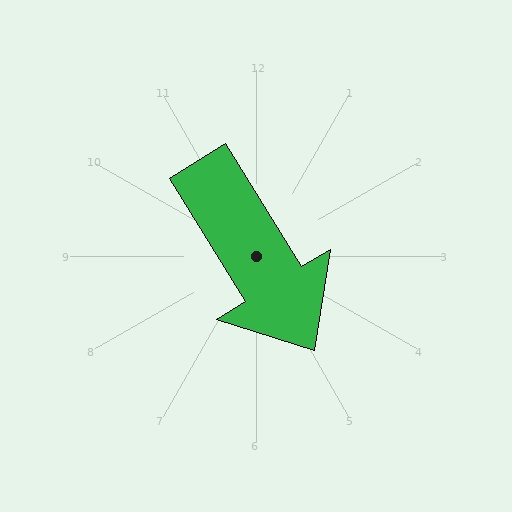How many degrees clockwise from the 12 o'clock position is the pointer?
Approximately 148 degrees.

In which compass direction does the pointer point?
Southeast.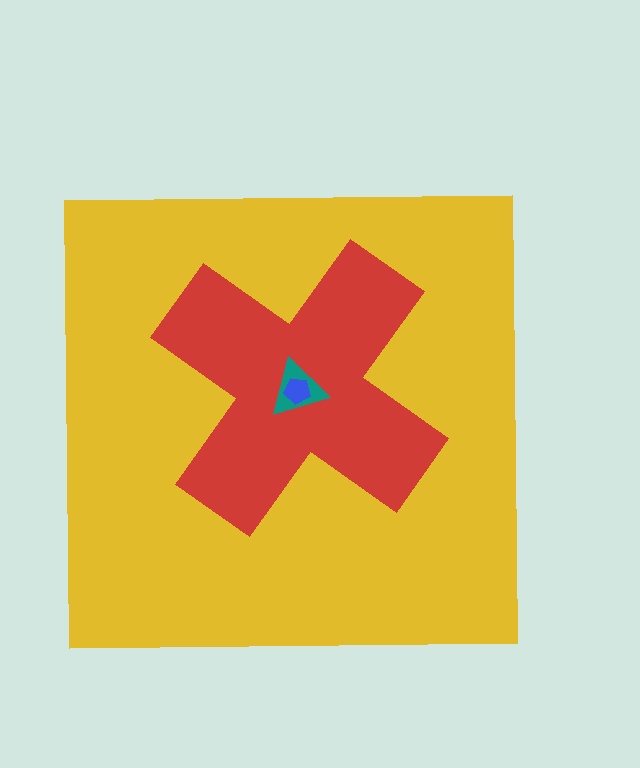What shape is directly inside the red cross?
The teal triangle.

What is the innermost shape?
The blue pentagon.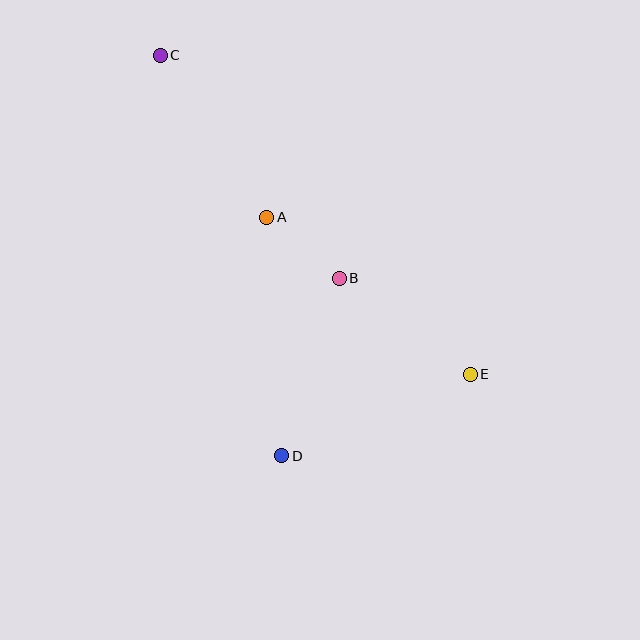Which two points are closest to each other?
Points A and B are closest to each other.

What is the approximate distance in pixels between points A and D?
The distance between A and D is approximately 239 pixels.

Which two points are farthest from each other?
Points C and E are farthest from each other.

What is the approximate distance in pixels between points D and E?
The distance between D and E is approximately 205 pixels.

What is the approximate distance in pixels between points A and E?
The distance between A and E is approximately 257 pixels.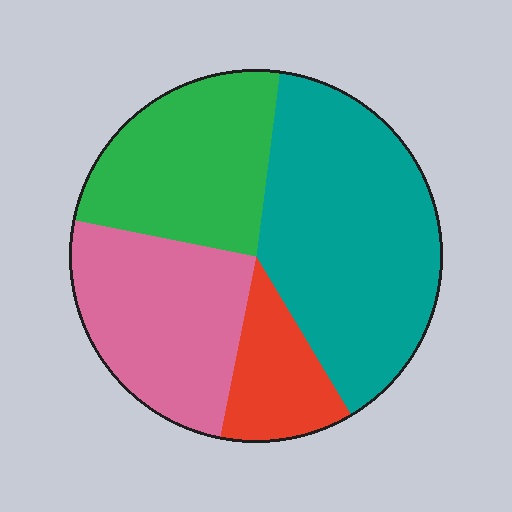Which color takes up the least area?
Red, at roughly 10%.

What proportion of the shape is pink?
Pink covers 25% of the shape.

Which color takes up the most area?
Teal, at roughly 40%.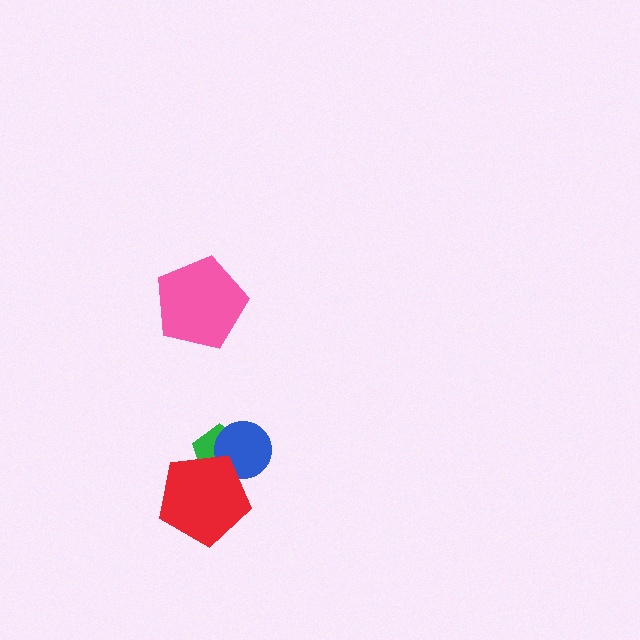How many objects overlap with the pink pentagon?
0 objects overlap with the pink pentagon.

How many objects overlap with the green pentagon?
2 objects overlap with the green pentagon.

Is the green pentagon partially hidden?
Yes, it is partially covered by another shape.